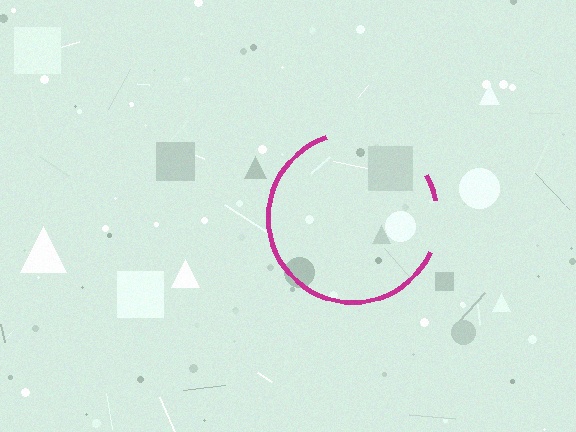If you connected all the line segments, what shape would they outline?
They would outline a circle.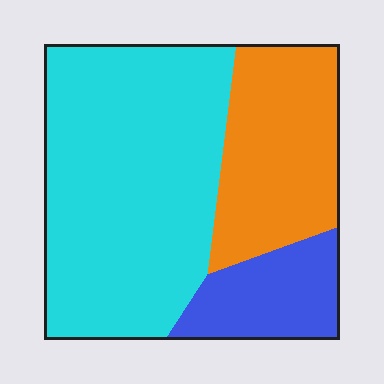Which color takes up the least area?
Blue, at roughly 15%.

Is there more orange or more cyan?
Cyan.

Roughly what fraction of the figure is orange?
Orange takes up between a sixth and a third of the figure.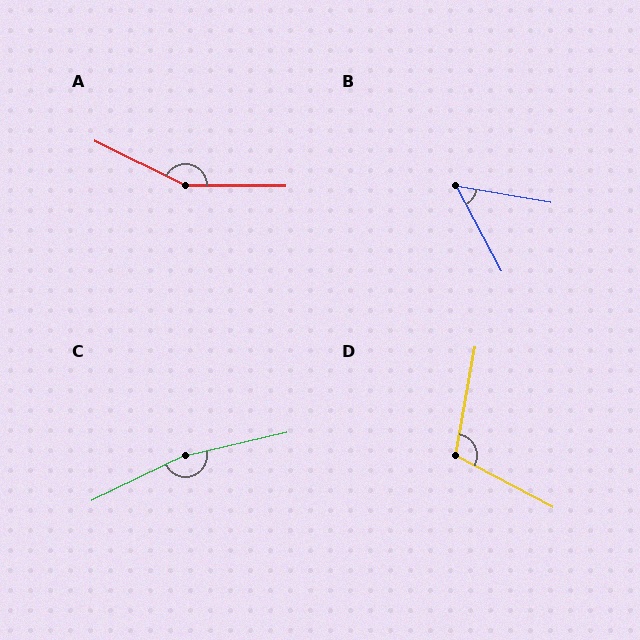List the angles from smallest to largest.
B (52°), D (107°), A (154°), C (167°).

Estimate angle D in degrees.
Approximately 107 degrees.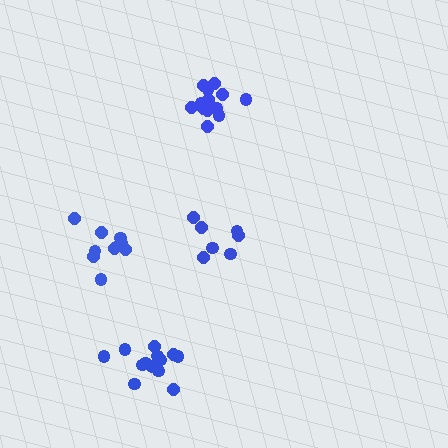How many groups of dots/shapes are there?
There are 4 groups.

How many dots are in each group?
Group 1: 13 dots, Group 2: 13 dots, Group 3: 7 dots, Group 4: 10 dots (43 total).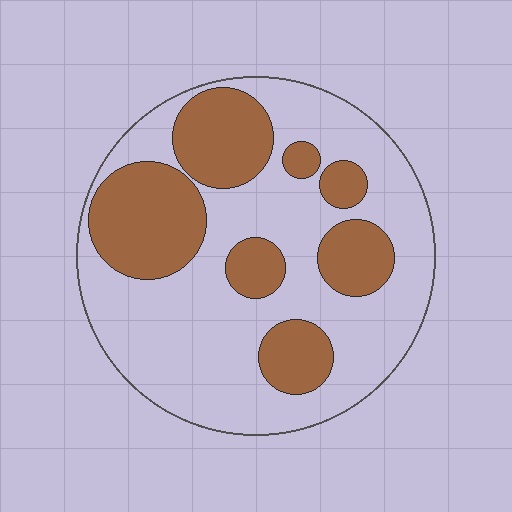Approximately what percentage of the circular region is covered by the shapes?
Approximately 35%.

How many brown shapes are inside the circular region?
7.